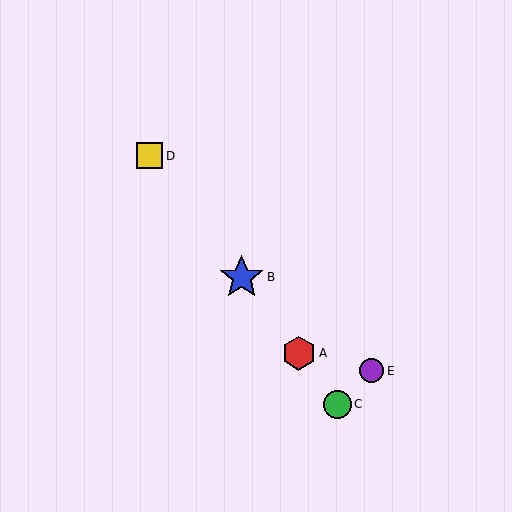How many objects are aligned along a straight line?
4 objects (A, B, C, D) are aligned along a straight line.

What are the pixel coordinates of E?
Object E is at (372, 371).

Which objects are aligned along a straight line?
Objects A, B, C, D are aligned along a straight line.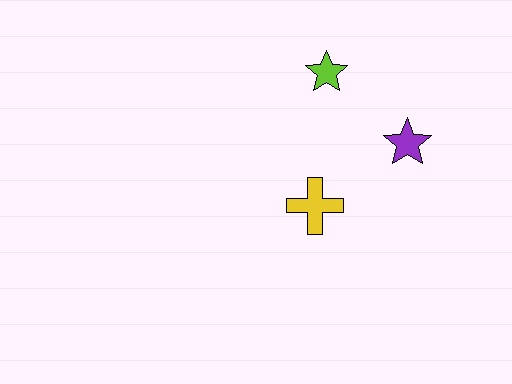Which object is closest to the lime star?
The purple star is closest to the lime star.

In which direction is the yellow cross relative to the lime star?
The yellow cross is below the lime star.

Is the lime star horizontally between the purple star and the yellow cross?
Yes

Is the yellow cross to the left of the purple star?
Yes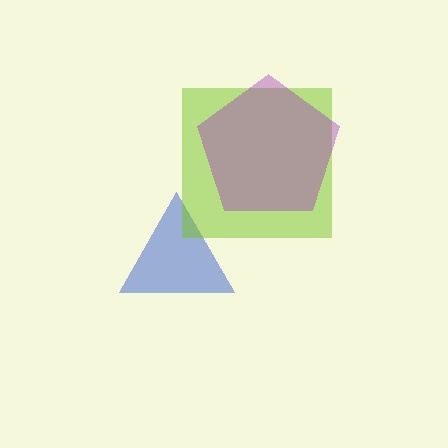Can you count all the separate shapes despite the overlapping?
Yes, there are 3 separate shapes.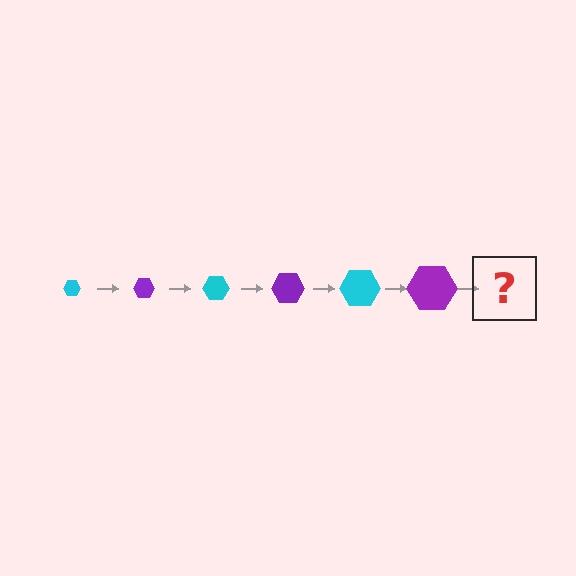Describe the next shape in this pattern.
It should be a cyan hexagon, larger than the previous one.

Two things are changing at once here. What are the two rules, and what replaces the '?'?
The two rules are that the hexagon grows larger each step and the color cycles through cyan and purple. The '?' should be a cyan hexagon, larger than the previous one.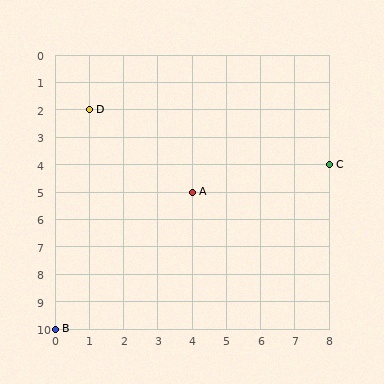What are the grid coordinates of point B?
Point B is at grid coordinates (0, 10).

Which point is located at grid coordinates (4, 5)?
Point A is at (4, 5).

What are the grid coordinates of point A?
Point A is at grid coordinates (4, 5).